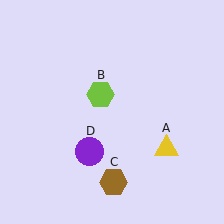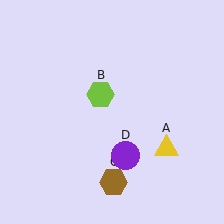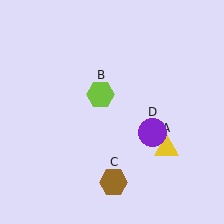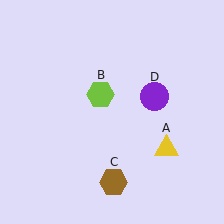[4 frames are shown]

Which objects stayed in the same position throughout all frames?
Yellow triangle (object A) and lime hexagon (object B) and brown hexagon (object C) remained stationary.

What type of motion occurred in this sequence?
The purple circle (object D) rotated counterclockwise around the center of the scene.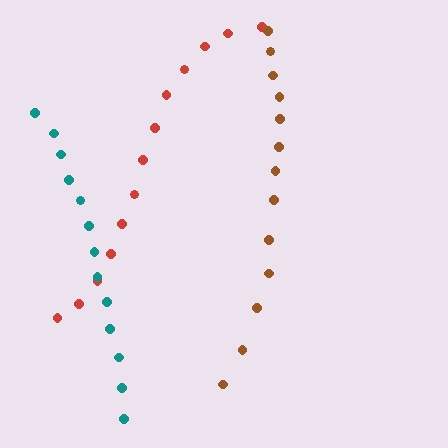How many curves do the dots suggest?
There are 3 distinct paths.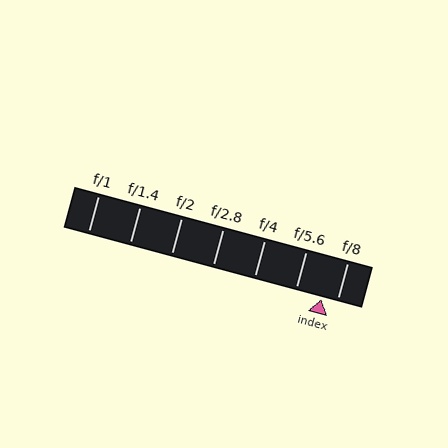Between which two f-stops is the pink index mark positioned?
The index mark is between f/5.6 and f/8.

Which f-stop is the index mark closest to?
The index mark is closest to f/8.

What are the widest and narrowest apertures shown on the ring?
The widest aperture shown is f/1 and the narrowest is f/8.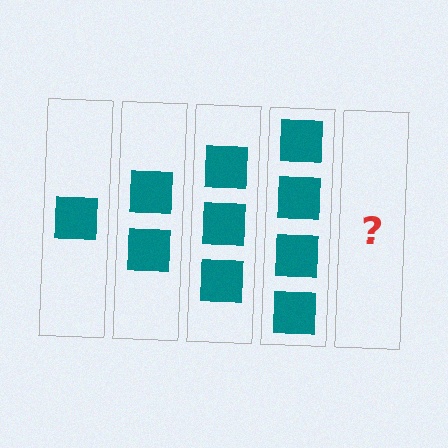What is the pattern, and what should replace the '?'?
The pattern is that each step adds one more square. The '?' should be 5 squares.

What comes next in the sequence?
The next element should be 5 squares.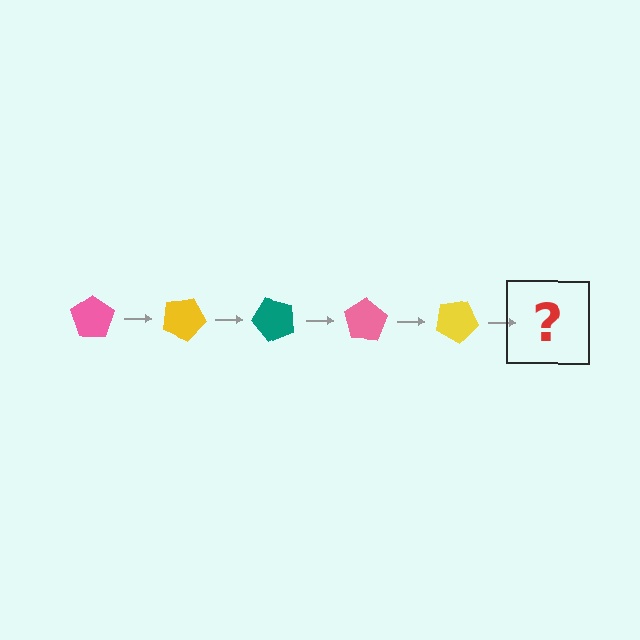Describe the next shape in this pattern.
It should be a teal pentagon, rotated 125 degrees from the start.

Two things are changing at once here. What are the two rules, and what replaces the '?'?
The two rules are that it rotates 25 degrees each step and the color cycles through pink, yellow, and teal. The '?' should be a teal pentagon, rotated 125 degrees from the start.